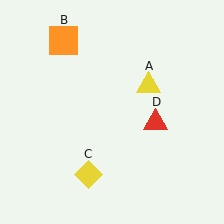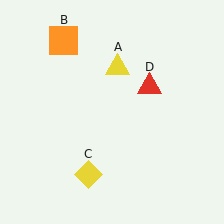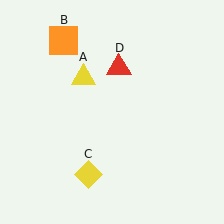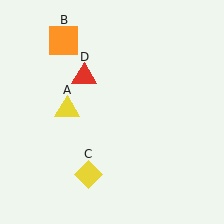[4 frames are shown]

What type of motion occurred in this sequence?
The yellow triangle (object A), red triangle (object D) rotated counterclockwise around the center of the scene.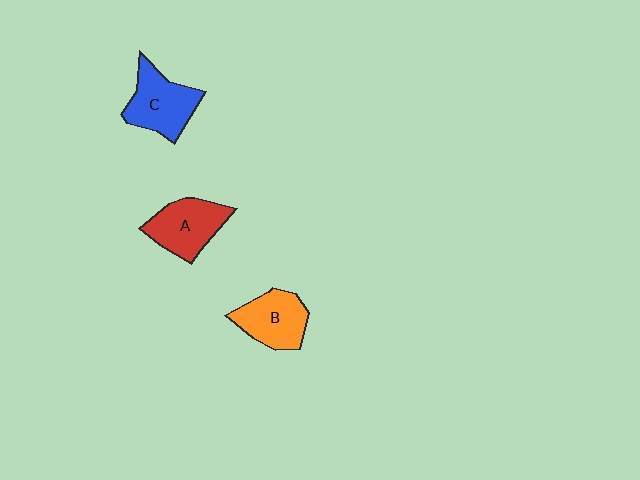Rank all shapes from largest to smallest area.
From largest to smallest: C (blue), A (red), B (orange).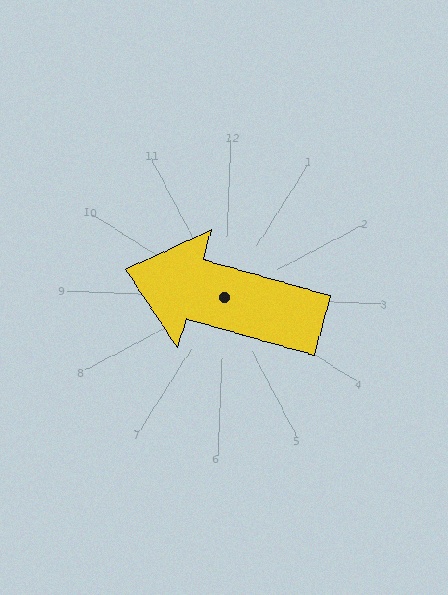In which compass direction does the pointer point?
West.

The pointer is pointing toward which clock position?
Roughly 9 o'clock.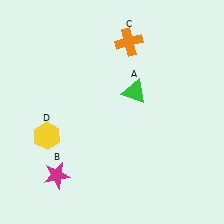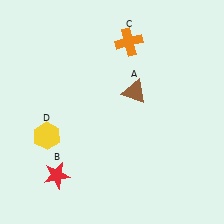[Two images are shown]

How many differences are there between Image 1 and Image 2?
There are 2 differences between the two images.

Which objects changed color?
A changed from green to brown. B changed from magenta to red.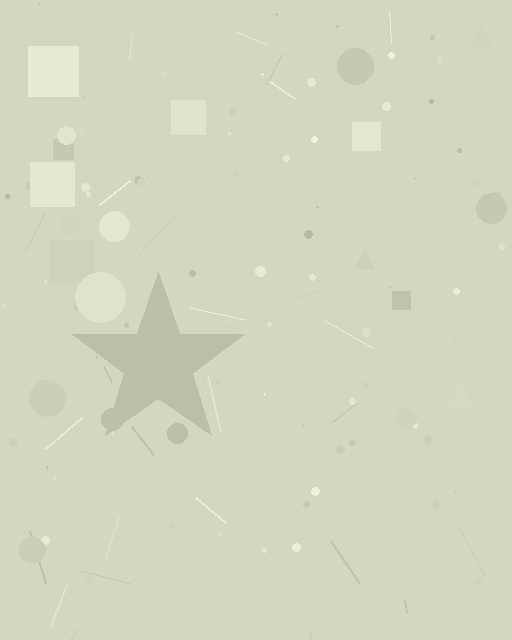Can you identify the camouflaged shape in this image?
The camouflaged shape is a star.